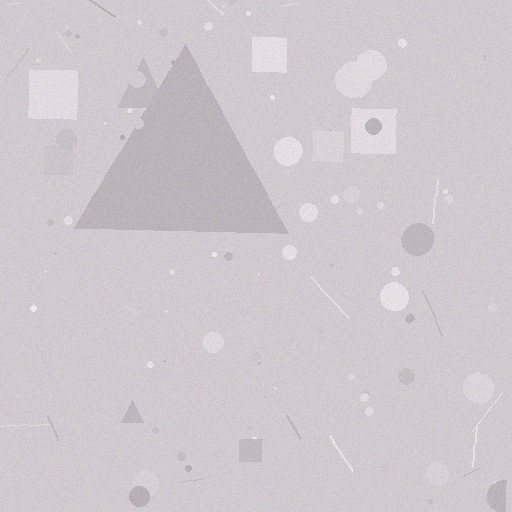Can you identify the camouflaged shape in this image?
The camouflaged shape is a triangle.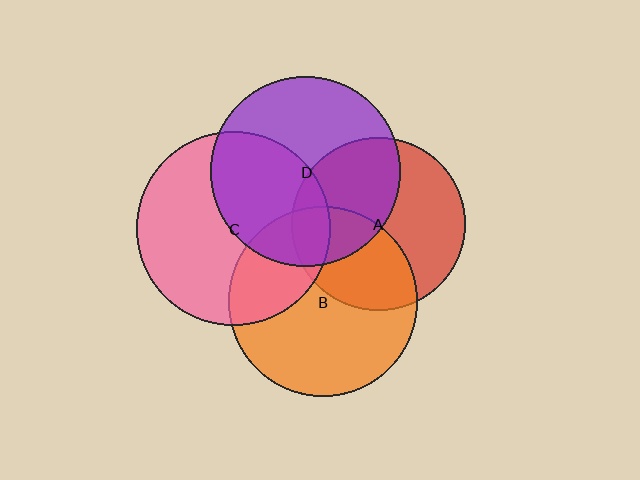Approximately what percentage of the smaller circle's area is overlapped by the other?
Approximately 10%.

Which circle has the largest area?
Circle C (pink).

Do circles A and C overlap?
Yes.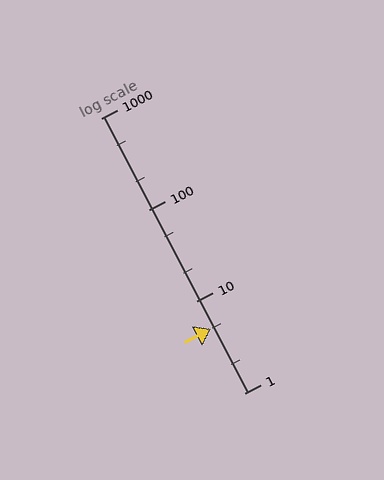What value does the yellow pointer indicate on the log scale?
The pointer indicates approximately 5.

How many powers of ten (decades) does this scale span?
The scale spans 3 decades, from 1 to 1000.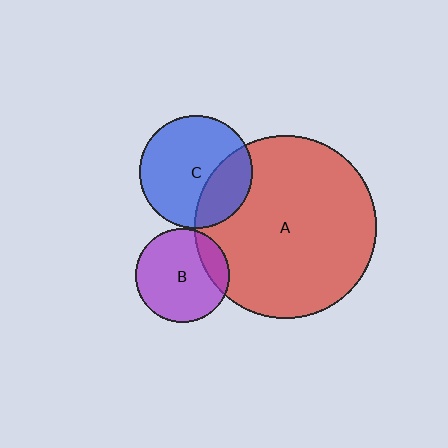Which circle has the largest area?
Circle A (red).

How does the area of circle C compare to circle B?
Approximately 1.4 times.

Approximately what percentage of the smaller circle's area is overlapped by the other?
Approximately 30%.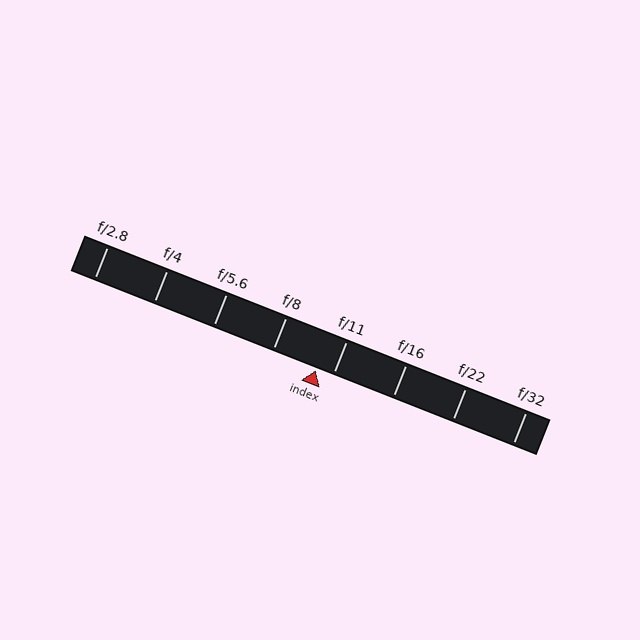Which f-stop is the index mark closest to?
The index mark is closest to f/11.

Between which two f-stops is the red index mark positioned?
The index mark is between f/8 and f/11.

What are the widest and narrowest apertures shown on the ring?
The widest aperture shown is f/2.8 and the narrowest is f/32.